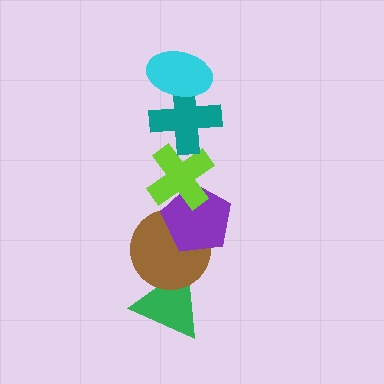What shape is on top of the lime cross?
The teal cross is on top of the lime cross.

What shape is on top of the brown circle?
The purple pentagon is on top of the brown circle.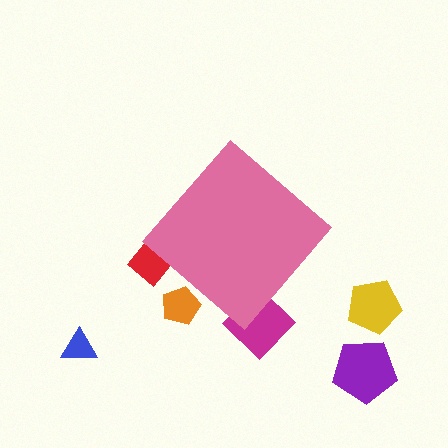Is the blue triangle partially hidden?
No, the blue triangle is fully visible.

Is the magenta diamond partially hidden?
Yes, the magenta diamond is partially hidden behind the pink diamond.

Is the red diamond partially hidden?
Yes, the red diamond is partially hidden behind the pink diamond.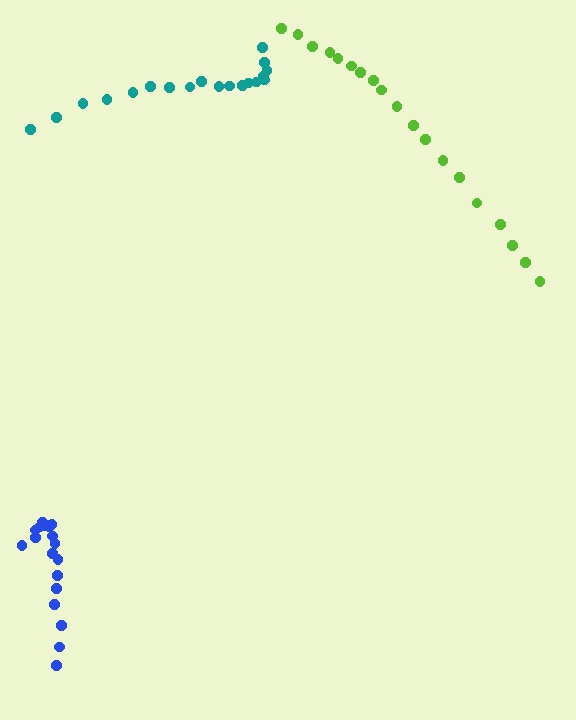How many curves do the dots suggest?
There are 3 distinct paths.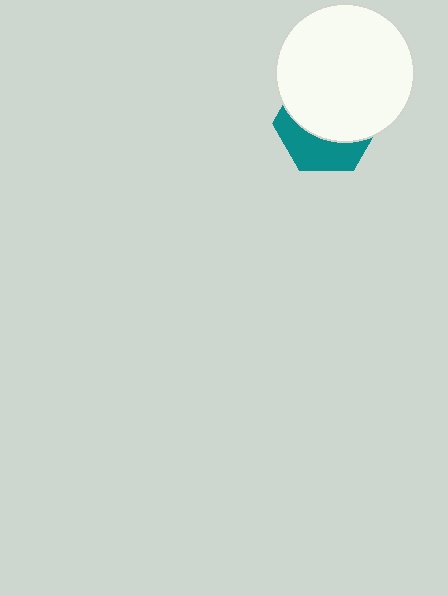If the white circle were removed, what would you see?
You would see the complete teal hexagon.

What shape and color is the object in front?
The object in front is a white circle.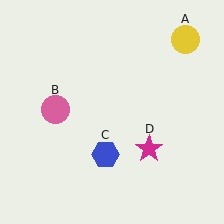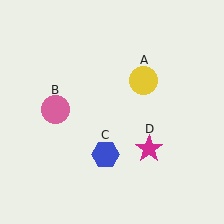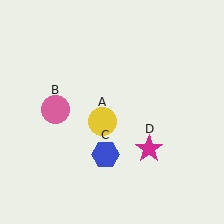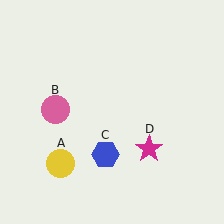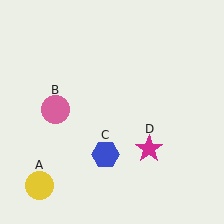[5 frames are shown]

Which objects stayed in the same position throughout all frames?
Pink circle (object B) and blue hexagon (object C) and magenta star (object D) remained stationary.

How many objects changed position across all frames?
1 object changed position: yellow circle (object A).